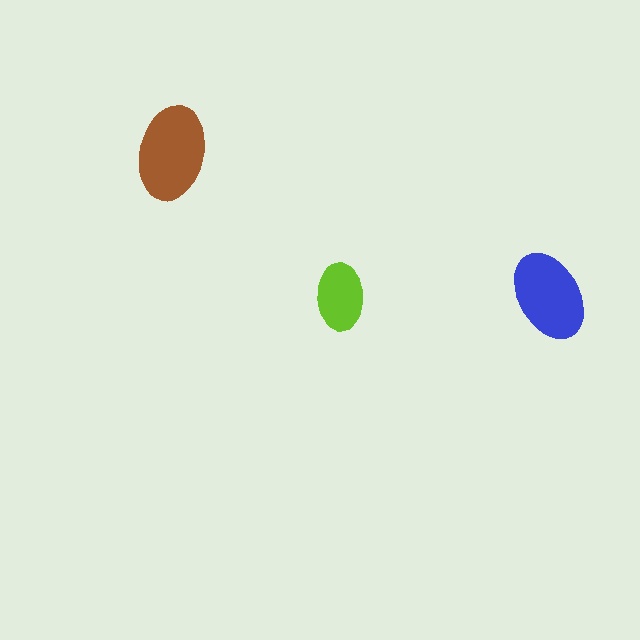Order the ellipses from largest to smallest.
the brown one, the blue one, the lime one.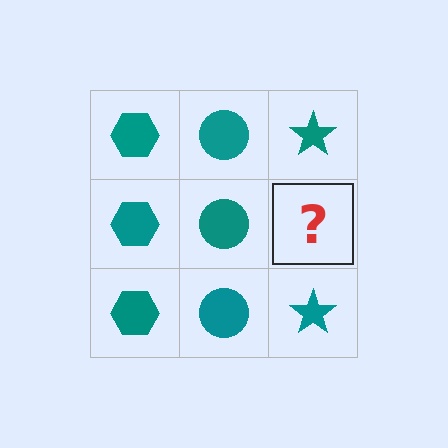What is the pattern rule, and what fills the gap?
The rule is that each column has a consistent shape. The gap should be filled with a teal star.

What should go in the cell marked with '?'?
The missing cell should contain a teal star.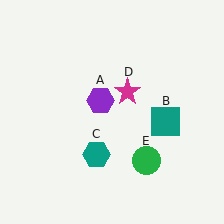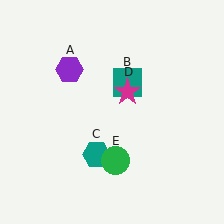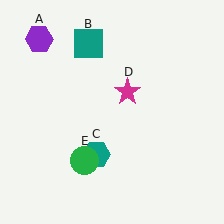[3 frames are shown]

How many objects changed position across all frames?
3 objects changed position: purple hexagon (object A), teal square (object B), green circle (object E).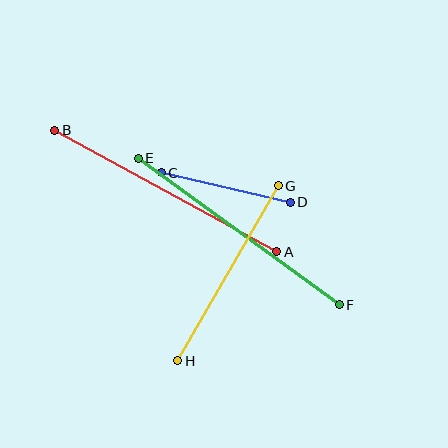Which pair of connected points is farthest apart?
Points A and B are farthest apart.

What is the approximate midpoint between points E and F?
The midpoint is at approximately (239, 231) pixels.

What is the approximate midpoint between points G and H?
The midpoint is at approximately (228, 273) pixels.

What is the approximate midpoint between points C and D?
The midpoint is at approximately (226, 187) pixels.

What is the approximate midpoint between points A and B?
The midpoint is at approximately (166, 191) pixels.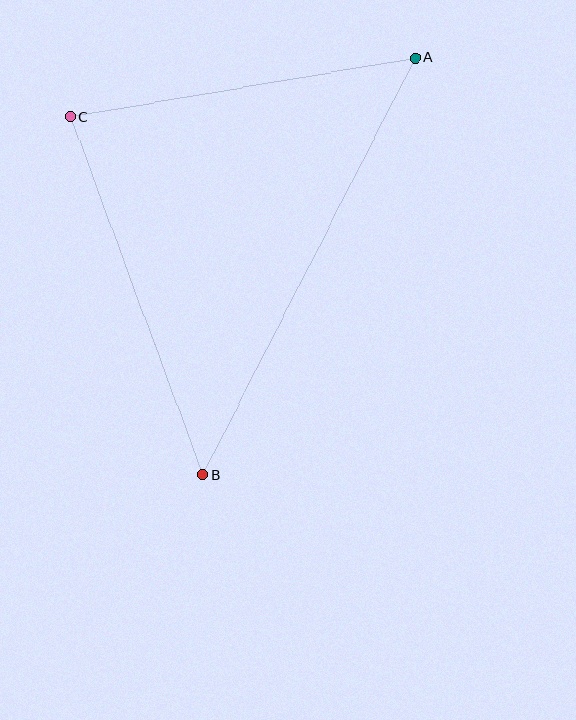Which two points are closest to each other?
Points A and C are closest to each other.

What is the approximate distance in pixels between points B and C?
The distance between B and C is approximately 381 pixels.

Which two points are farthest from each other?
Points A and B are farthest from each other.